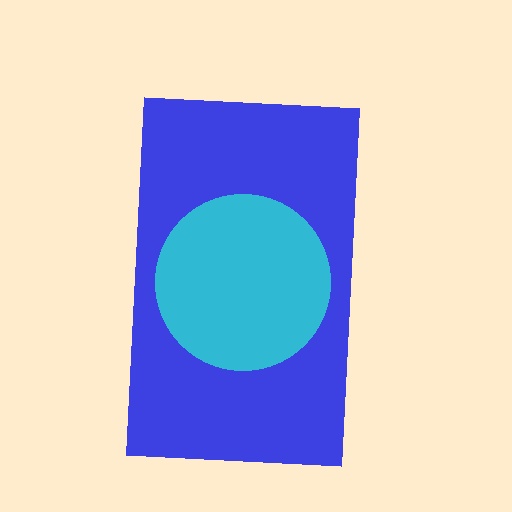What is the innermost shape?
The cyan circle.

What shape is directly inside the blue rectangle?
The cyan circle.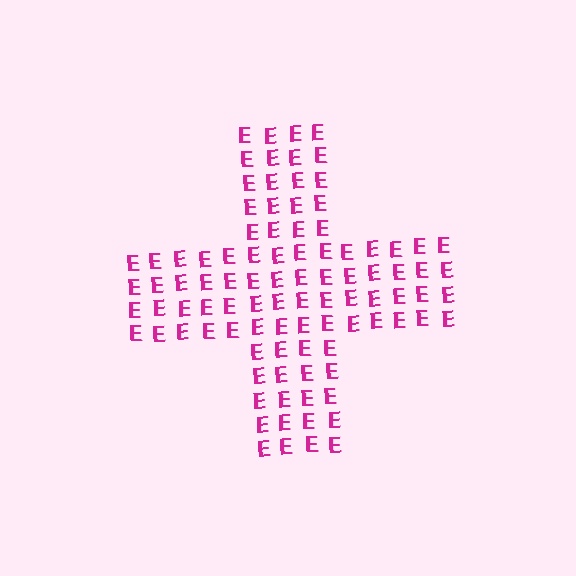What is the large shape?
The large shape is a cross.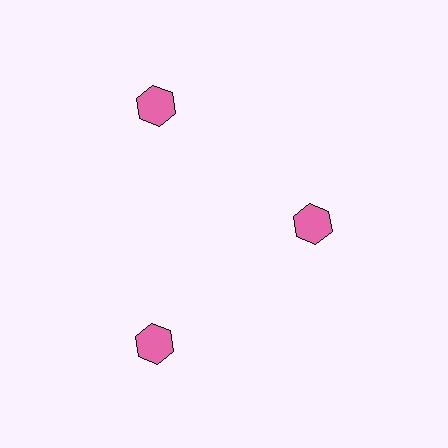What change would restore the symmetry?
The symmetry would be restored by moving it outward, back onto the ring so that all 3 hexagons sit at equal angles and equal distance from the center.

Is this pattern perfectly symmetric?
No. The 3 pink hexagons are arranged in a ring, but one element near the 3 o'clock position is pulled inward toward the center, breaking the 3-fold rotational symmetry.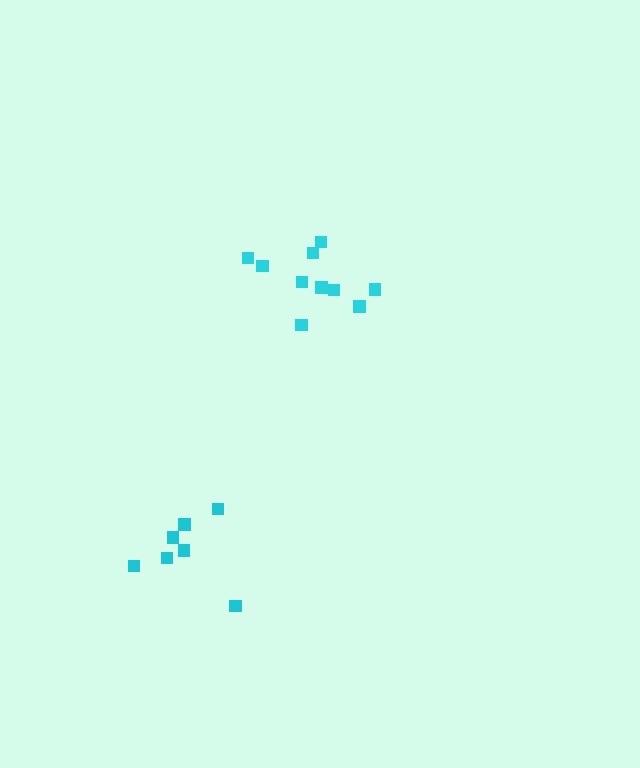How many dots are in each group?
Group 1: 10 dots, Group 2: 7 dots (17 total).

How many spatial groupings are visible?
There are 2 spatial groupings.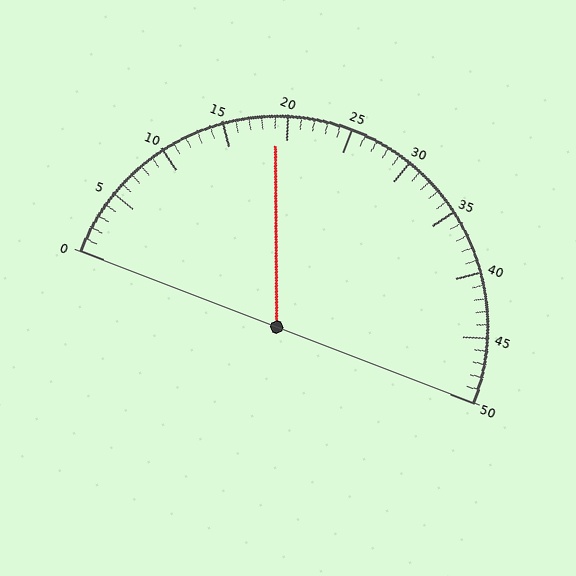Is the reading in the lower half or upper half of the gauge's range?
The reading is in the lower half of the range (0 to 50).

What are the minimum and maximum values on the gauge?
The gauge ranges from 0 to 50.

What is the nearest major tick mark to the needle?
The nearest major tick mark is 20.